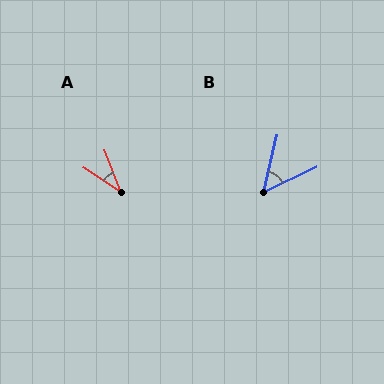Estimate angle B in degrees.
Approximately 51 degrees.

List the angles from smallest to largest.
A (36°), B (51°).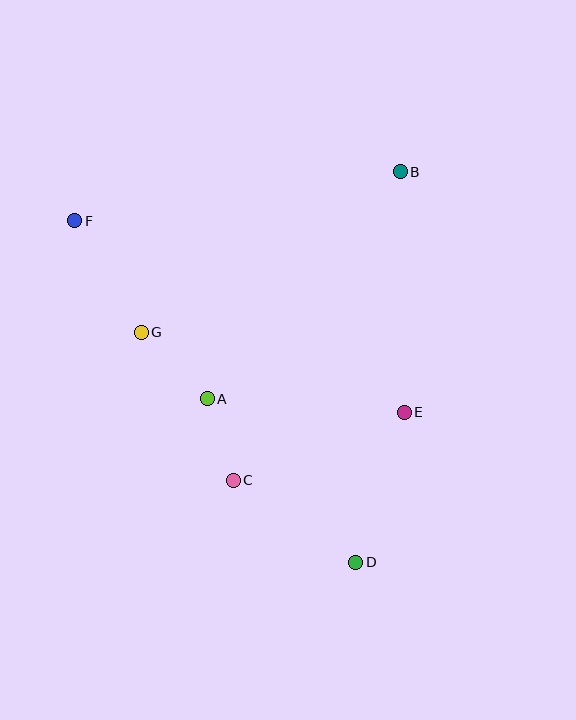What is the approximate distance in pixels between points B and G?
The distance between B and G is approximately 305 pixels.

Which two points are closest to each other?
Points A and C are closest to each other.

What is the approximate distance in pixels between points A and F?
The distance between A and F is approximately 221 pixels.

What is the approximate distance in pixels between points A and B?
The distance between A and B is approximately 298 pixels.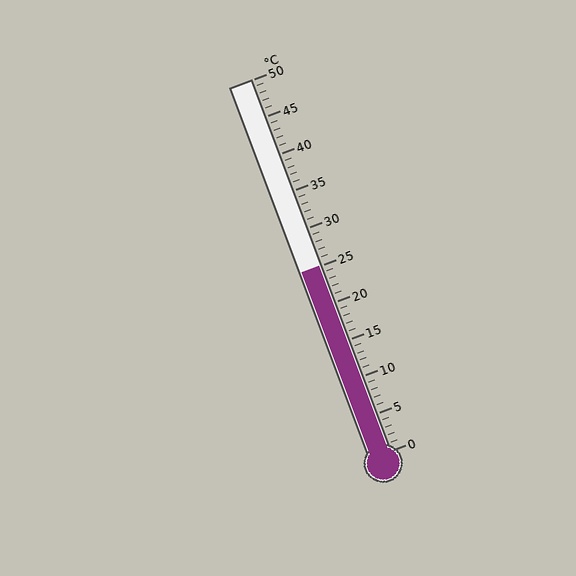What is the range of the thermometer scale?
The thermometer scale ranges from 0°C to 50°C.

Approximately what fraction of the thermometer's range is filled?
The thermometer is filled to approximately 50% of its range.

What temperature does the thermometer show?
The thermometer shows approximately 25°C.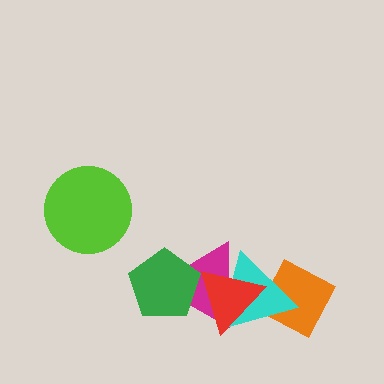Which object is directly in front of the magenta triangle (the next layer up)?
The cyan triangle is directly in front of the magenta triangle.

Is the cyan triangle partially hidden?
Yes, it is partially covered by another shape.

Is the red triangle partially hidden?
No, no other shape covers it.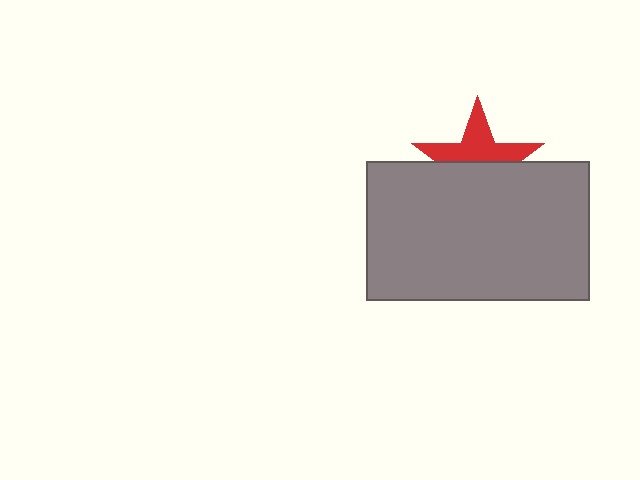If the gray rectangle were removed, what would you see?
You would see the complete red star.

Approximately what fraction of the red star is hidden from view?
Roughly 51% of the red star is hidden behind the gray rectangle.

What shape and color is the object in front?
The object in front is a gray rectangle.